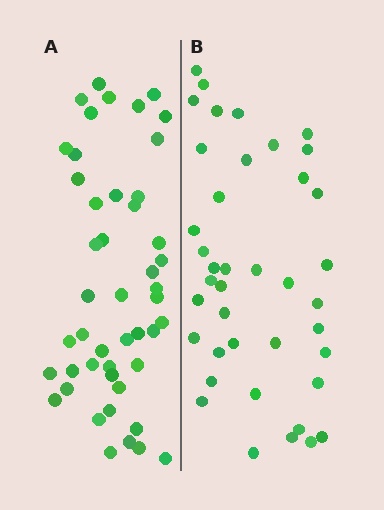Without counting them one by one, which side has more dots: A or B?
Region A (the left region) has more dots.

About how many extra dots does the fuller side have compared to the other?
Region A has roughly 8 or so more dots than region B.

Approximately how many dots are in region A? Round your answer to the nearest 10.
About 50 dots. (The exact count is 47, which rounds to 50.)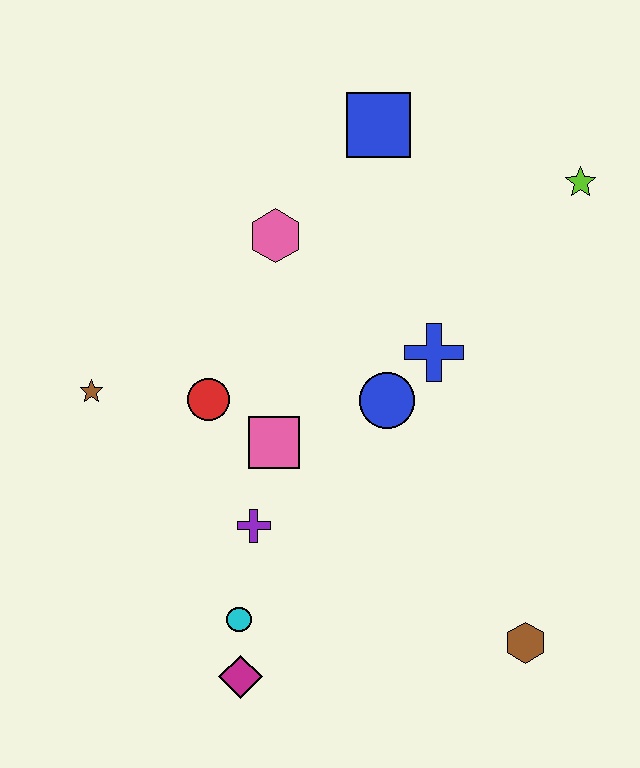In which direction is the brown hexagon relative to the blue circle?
The brown hexagon is below the blue circle.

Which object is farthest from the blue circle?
The magenta diamond is farthest from the blue circle.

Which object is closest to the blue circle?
The blue cross is closest to the blue circle.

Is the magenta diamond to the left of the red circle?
No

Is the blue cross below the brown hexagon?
No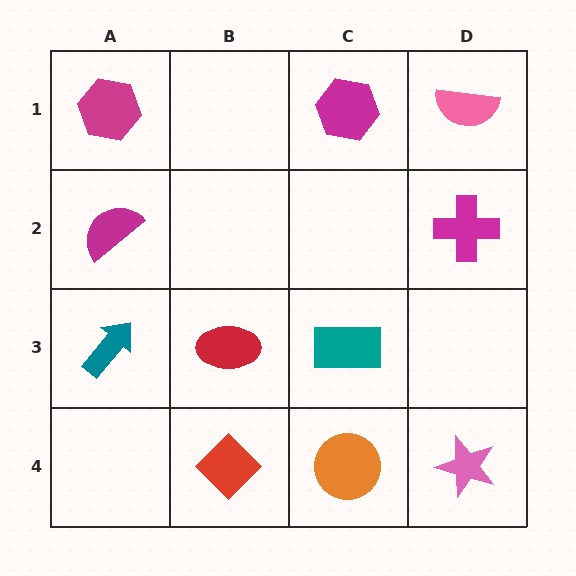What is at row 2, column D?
A magenta cross.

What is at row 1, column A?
A magenta hexagon.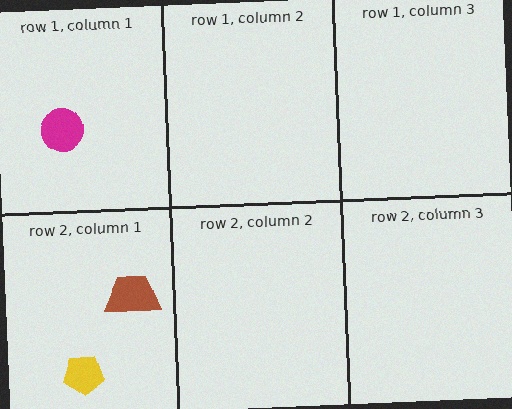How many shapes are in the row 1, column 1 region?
1.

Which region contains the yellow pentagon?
The row 2, column 1 region.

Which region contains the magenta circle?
The row 1, column 1 region.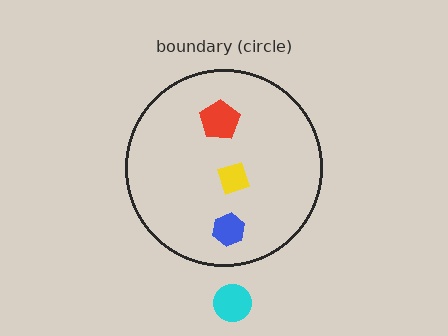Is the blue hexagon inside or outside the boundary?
Inside.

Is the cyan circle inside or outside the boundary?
Outside.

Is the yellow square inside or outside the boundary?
Inside.